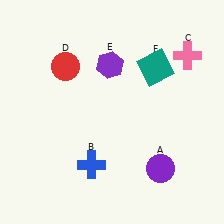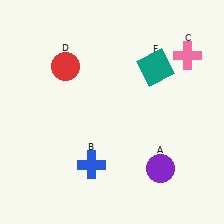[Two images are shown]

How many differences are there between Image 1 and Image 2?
There is 1 difference between the two images.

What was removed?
The purple hexagon (E) was removed in Image 2.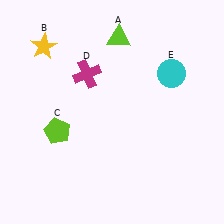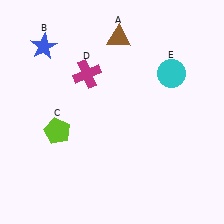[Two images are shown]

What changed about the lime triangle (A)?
In Image 1, A is lime. In Image 2, it changed to brown.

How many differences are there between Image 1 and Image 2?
There are 2 differences between the two images.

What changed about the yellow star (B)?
In Image 1, B is yellow. In Image 2, it changed to blue.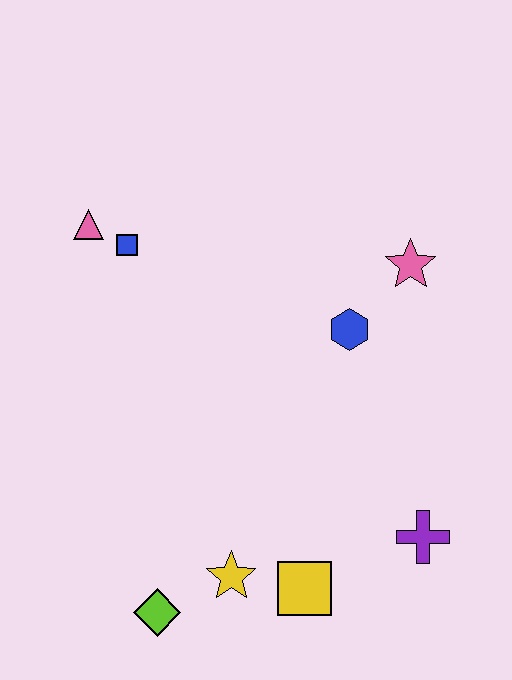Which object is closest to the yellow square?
The yellow star is closest to the yellow square.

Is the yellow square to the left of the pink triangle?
No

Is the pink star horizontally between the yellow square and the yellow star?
No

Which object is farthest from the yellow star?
The pink triangle is farthest from the yellow star.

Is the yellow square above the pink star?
No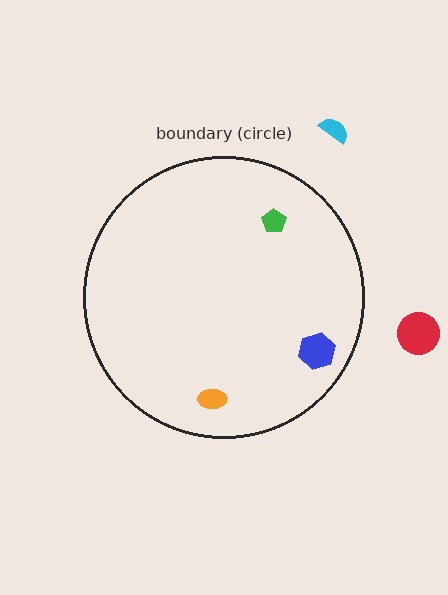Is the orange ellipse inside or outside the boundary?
Inside.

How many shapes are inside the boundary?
3 inside, 2 outside.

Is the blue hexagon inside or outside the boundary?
Inside.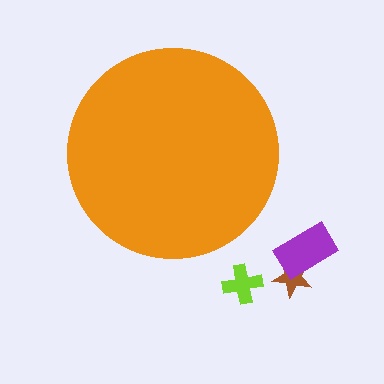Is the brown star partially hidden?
No, the brown star is fully visible.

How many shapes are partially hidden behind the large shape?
0 shapes are partially hidden.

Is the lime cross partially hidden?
No, the lime cross is fully visible.